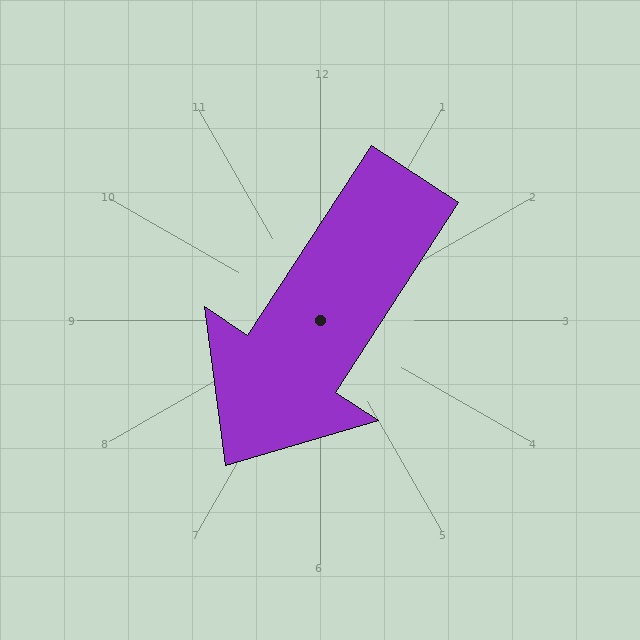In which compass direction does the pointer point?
Southwest.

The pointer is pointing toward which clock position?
Roughly 7 o'clock.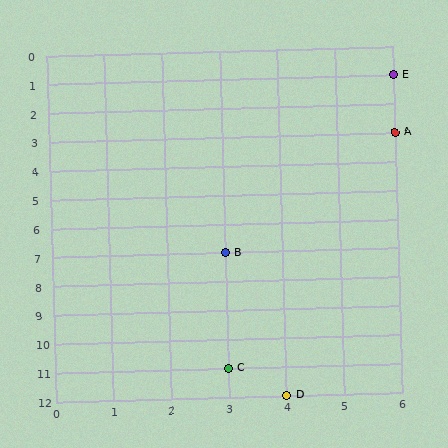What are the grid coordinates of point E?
Point E is at grid coordinates (6, 1).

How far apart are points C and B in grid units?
Points C and B are 4 rows apart.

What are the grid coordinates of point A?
Point A is at grid coordinates (6, 3).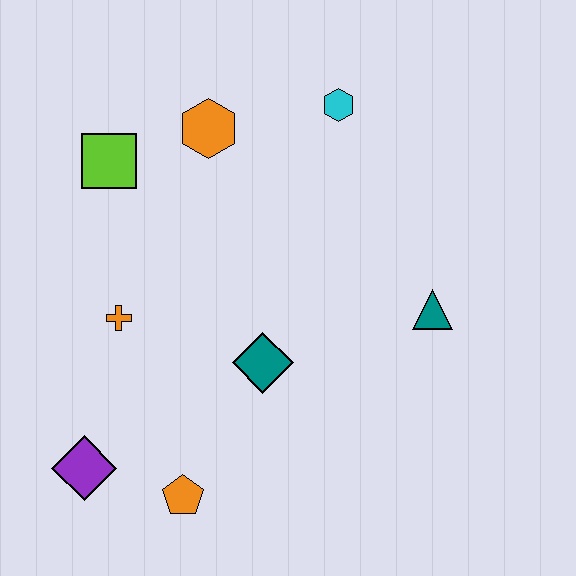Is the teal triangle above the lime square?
No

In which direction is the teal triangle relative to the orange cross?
The teal triangle is to the right of the orange cross.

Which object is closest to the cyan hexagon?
The orange hexagon is closest to the cyan hexagon.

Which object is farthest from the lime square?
The teal triangle is farthest from the lime square.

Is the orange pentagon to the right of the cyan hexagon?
No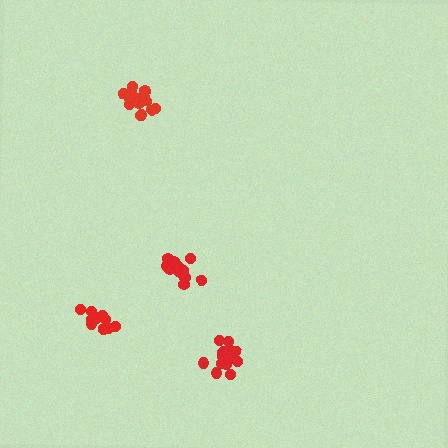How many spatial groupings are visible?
There are 4 spatial groupings.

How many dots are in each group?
Group 1: 13 dots, Group 2: 15 dots, Group 3: 16 dots, Group 4: 14 dots (58 total).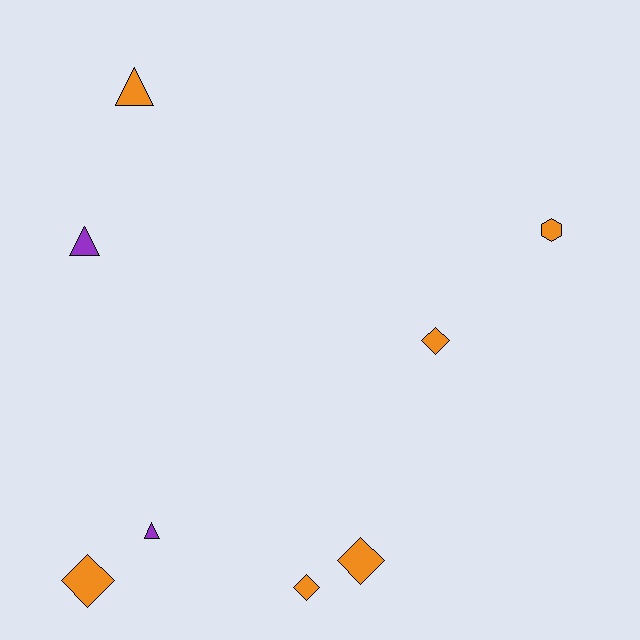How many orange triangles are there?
There is 1 orange triangle.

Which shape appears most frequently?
Diamond, with 4 objects.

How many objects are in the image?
There are 8 objects.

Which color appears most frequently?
Orange, with 6 objects.